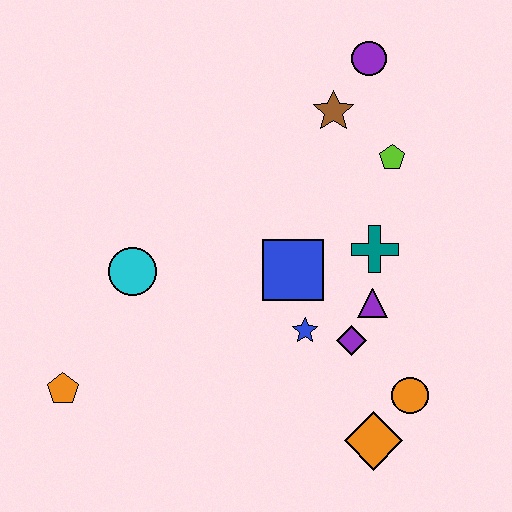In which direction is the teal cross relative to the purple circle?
The teal cross is below the purple circle.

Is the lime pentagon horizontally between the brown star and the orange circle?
Yes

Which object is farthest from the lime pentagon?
The orange pentagon is farthest from the lime pentagon.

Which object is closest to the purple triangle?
The purple diamond is closest to the purple triangle.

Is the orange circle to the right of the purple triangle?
Yes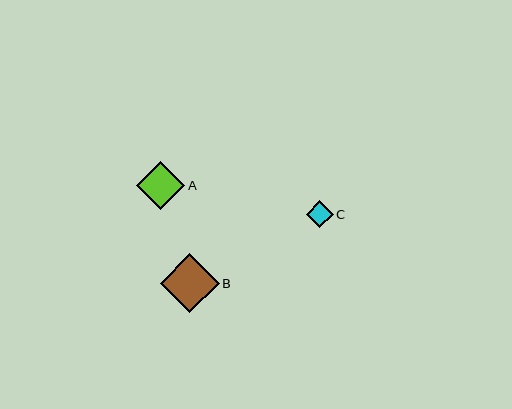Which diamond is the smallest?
Diamond C is the smallest with a size of approximately 27 pixels.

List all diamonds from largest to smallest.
From largest to smallest: B, A, C.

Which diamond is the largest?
Diamond B is the largest with a size of approximately 59 pixels.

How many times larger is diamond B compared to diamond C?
Diamond B is approximately 2.2 times the size of diamond C.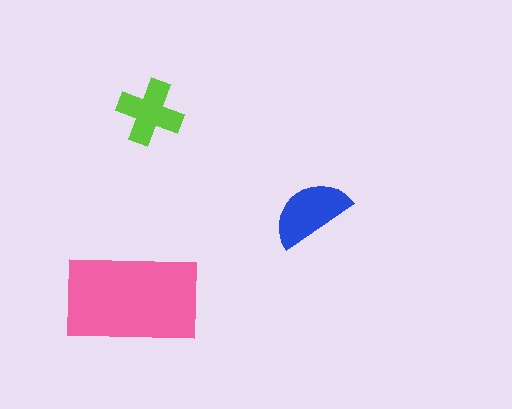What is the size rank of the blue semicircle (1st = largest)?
2nd.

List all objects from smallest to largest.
The lime cross, the blue semicircle, the pink rectangle.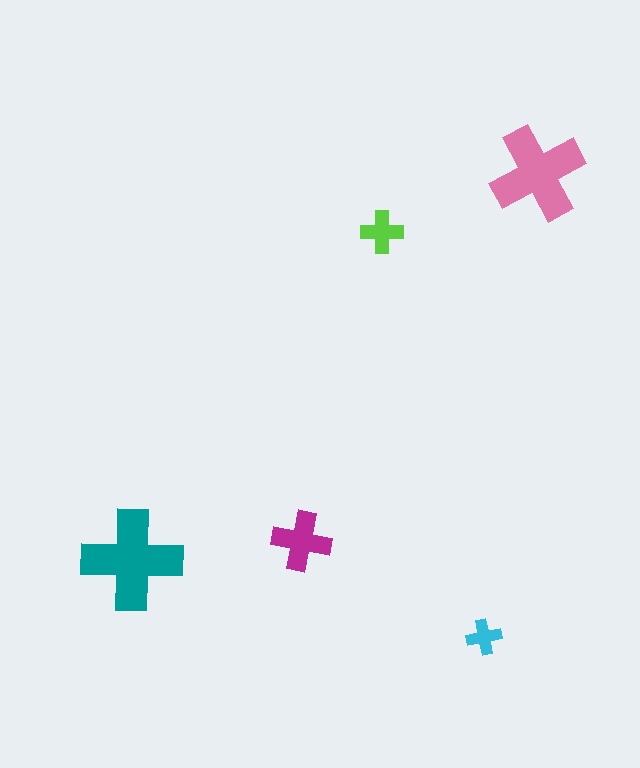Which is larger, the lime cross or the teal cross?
The teal one.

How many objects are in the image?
There are 5 objects in the image.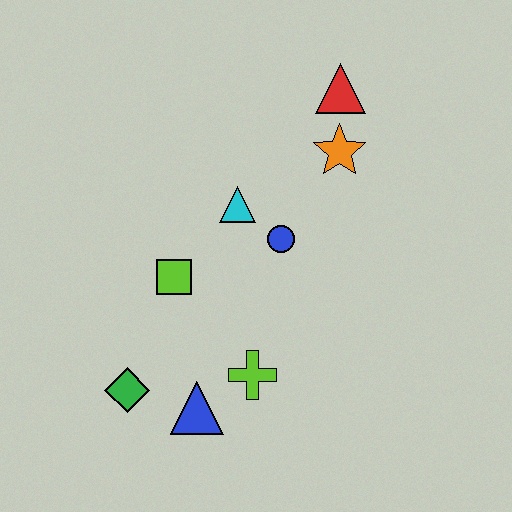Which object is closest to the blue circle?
The cyan triangle is closest to the blue circle.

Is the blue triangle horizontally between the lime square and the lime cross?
Yes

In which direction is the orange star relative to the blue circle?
The orange star is above the blue circle.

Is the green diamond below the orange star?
Yes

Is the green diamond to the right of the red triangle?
No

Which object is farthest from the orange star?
The green diamond is farthest from the orange star.